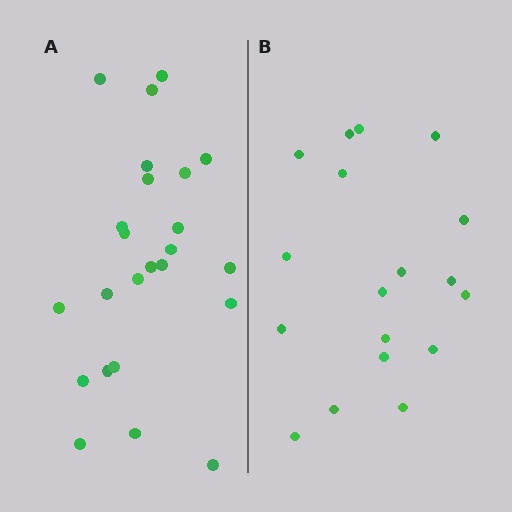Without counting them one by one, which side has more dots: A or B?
Region A (the left region) has more dots.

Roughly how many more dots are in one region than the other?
Region A has about 6 more dots than region B.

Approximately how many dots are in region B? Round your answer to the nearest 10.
About 20 dots. (The exact count is 18, which rounds to 20.)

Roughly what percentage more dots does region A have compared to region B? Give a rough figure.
About 35% more.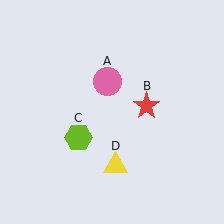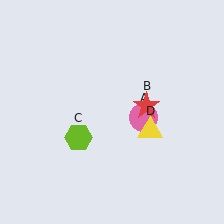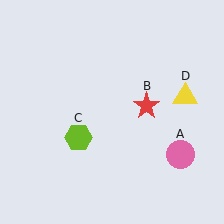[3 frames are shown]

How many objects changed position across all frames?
2 objects changed position: pink circle (object A), yellow triangle (object D).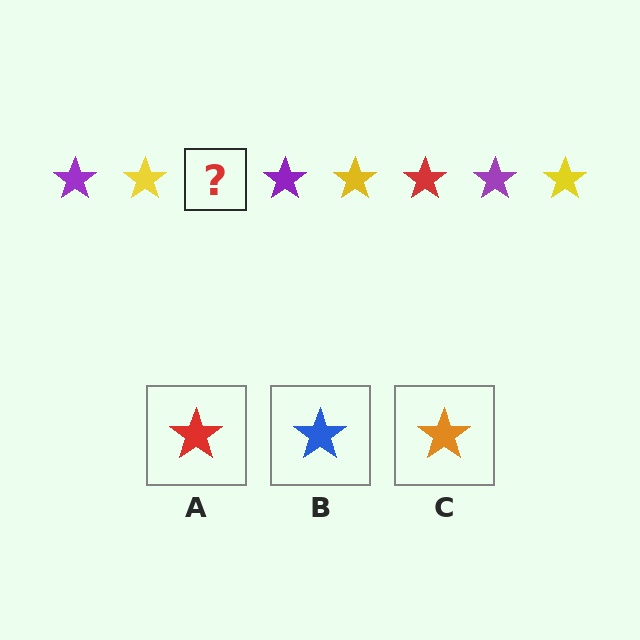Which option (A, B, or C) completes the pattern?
A.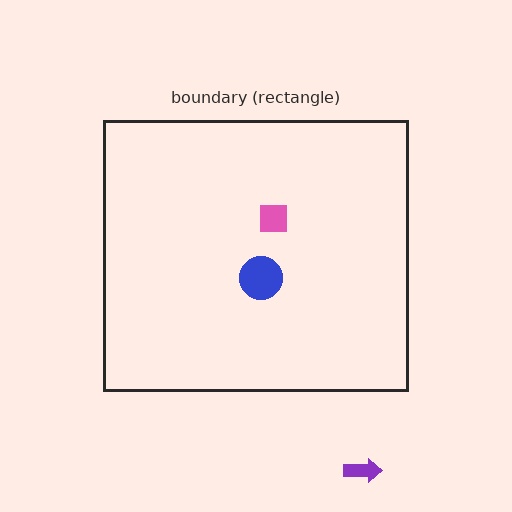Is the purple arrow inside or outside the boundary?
Outside.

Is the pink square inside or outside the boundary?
Inside.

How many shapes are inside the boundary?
2 inside, 1 outside.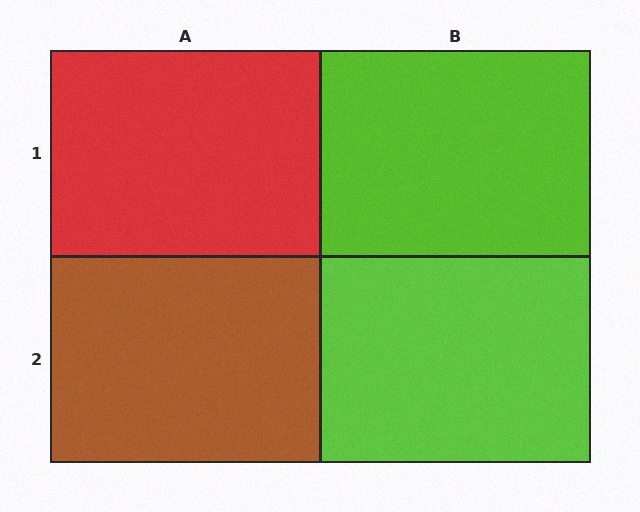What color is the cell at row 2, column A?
Brown.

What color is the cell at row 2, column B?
Lime.